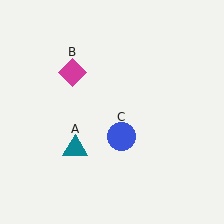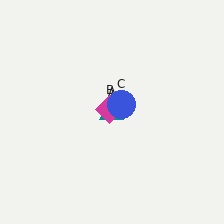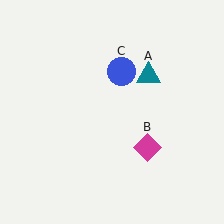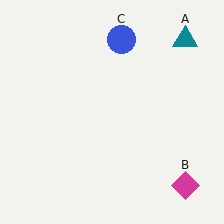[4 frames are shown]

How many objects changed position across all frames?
3 objects changed position: teal triangle (object A), magenta diamond (object B), blue circle (object C).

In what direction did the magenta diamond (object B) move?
The magenta diamond (object B) moved down and to the right.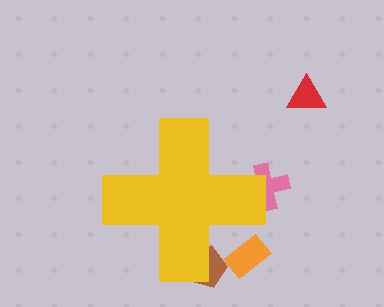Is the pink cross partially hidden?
Yes, the pink cross is partially hidden behind the yellow cross.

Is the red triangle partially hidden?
No, the red triangle is fully visible.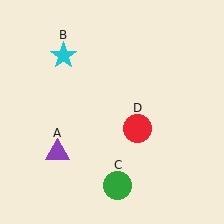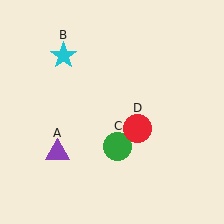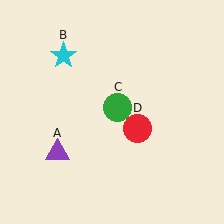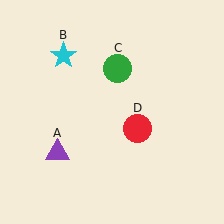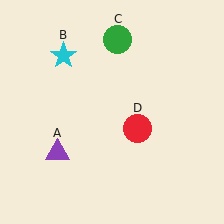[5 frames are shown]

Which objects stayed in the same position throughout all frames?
Purple triangle (object A) and cyan star (object B) and red circle (object D) remained stationary.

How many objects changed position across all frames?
1 object changed position: green circle (object C).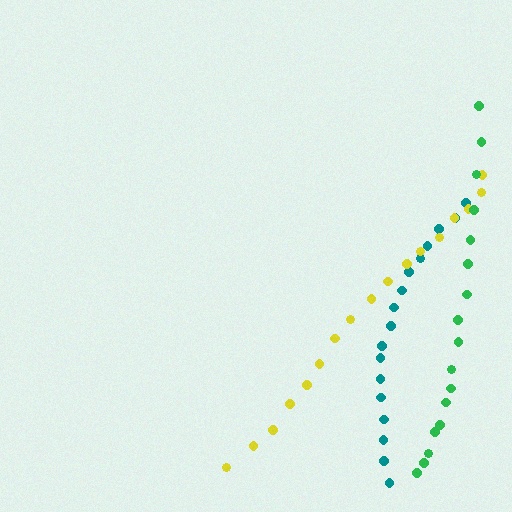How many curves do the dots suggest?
There are 3 distinct paths.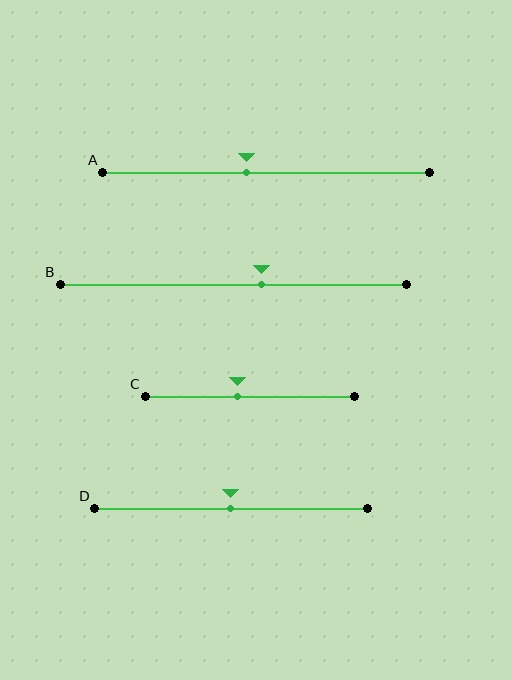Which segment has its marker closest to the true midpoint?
Segment D has its marker closest to the true midpoint.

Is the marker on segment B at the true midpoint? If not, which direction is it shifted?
No, the marker on segment B is shifted to the right by about 8% of the segment length.